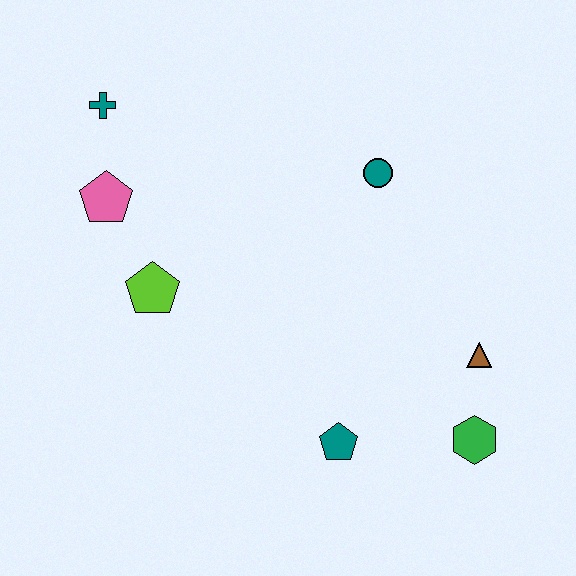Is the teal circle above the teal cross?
No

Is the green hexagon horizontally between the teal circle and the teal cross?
No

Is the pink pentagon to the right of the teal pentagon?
No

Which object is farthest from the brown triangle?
The teal cross is farthest from the brown triangle.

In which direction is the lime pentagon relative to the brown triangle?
The lime pentagon is to the left of the brown triangle.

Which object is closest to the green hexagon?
The brown triangle is closest to the green hexagon.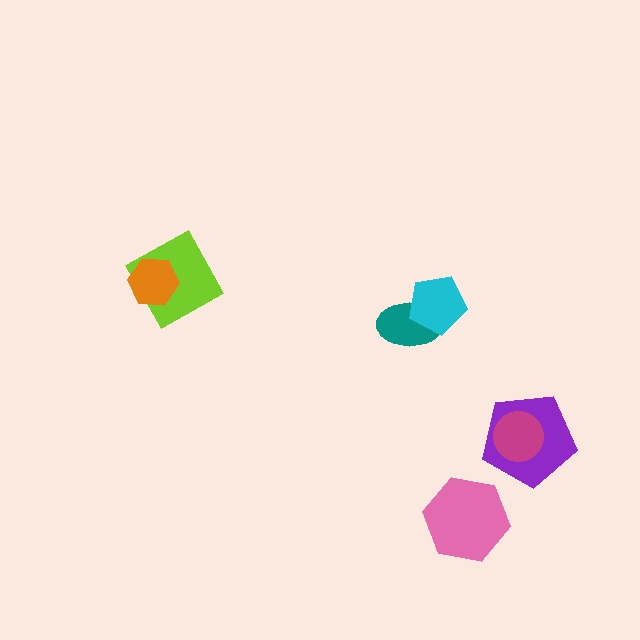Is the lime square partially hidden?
Yes, it is partially covered by another shape.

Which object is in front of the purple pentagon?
The magenta circle is in front of the purple pentagon.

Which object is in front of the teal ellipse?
The cyan pentagon is in front of the teal ellipse.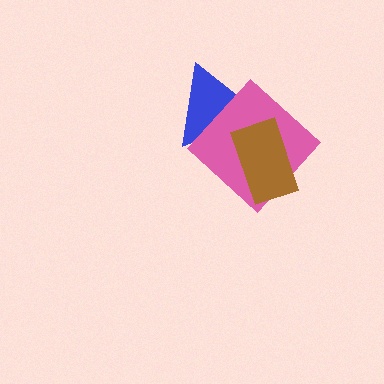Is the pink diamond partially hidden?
Yes, it is partially covered by another shape.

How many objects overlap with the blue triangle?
2 objects overlap with the blue triangle.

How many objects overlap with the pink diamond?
2 objects overlap with the pink diamond.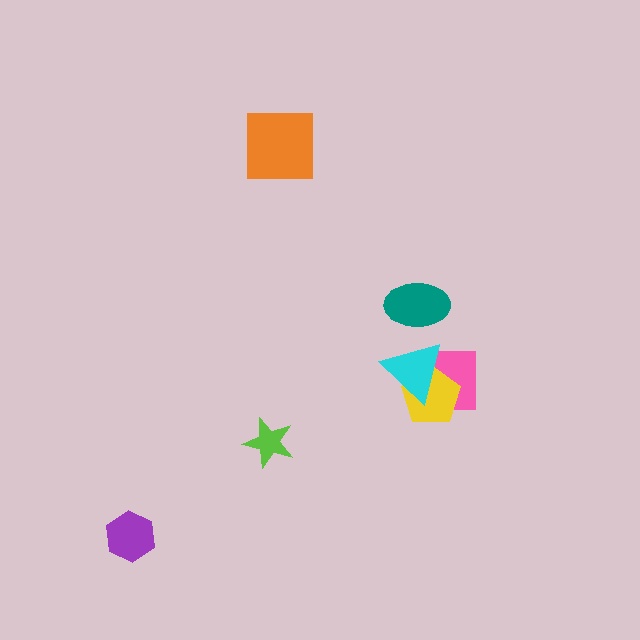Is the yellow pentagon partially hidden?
Yes, it is partially covered by another shape.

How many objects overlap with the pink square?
2 objects overlap with the pink square.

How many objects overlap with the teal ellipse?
0 objects overlap with the teal ellipse.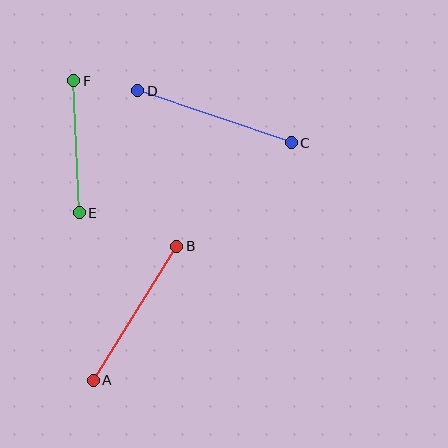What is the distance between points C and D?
The distance is approximately 162 pixels.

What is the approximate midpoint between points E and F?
The midpoint is at approximately (76, 147) pixels.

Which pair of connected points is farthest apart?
Points C and D are farthest apart.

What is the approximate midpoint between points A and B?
The midpoint is at approximately (135, 313) pixels.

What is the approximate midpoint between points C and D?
The midpoint is at approximately (215, 117) pixels.